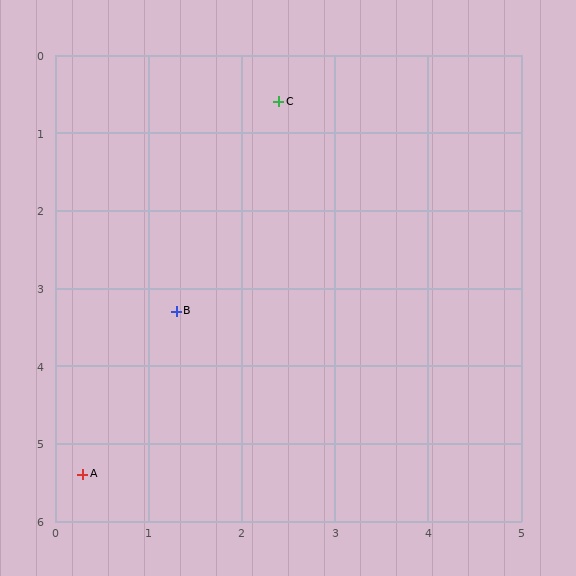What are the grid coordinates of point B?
Point B is at approximately (1.3, 3.3).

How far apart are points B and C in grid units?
Points B and C are about 2.9 grid units apart.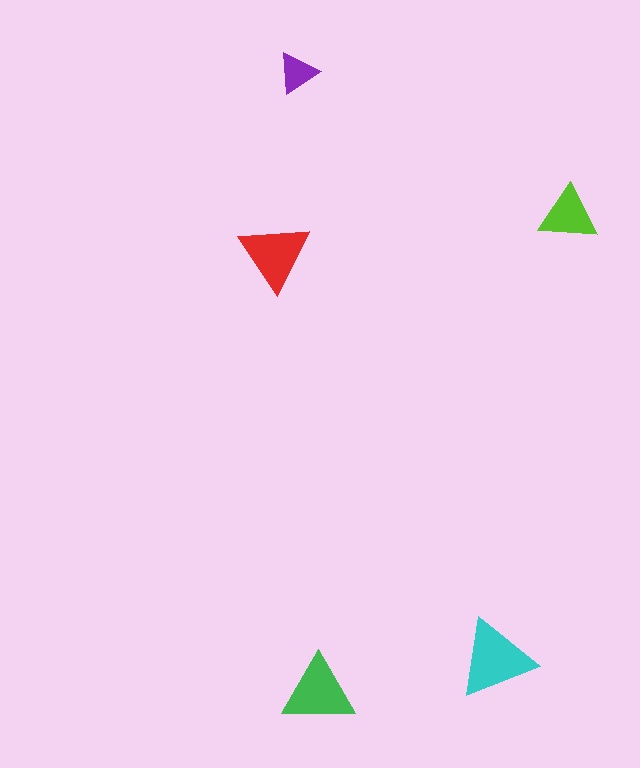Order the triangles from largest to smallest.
the cyan one, the green one, the red one, the lime one, the purple one.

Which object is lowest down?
The green triangle is bottommost.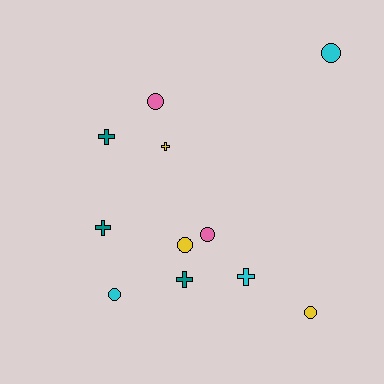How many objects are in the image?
There are 11 objects.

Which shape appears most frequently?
Circle, with 6 objects.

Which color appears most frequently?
Yellow, with 3 objects.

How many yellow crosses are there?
There is 1 yellow cross.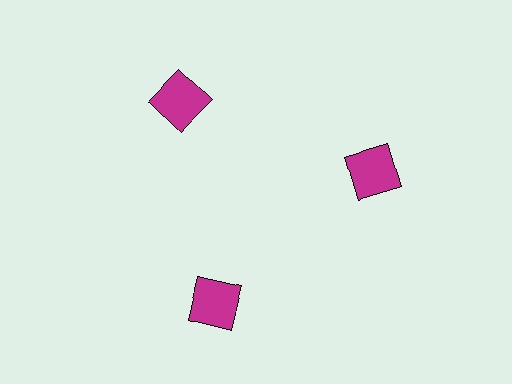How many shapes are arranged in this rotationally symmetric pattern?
There are 3 shapes, arranged in 3 groups of 1.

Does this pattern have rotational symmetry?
Yes, this pattern has 3-fold rotational symmetry. It looks the same after rotating 120 degrees around the center.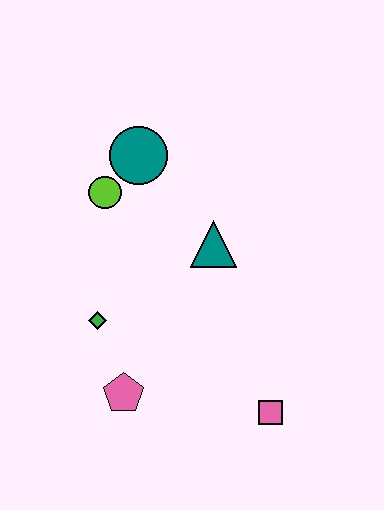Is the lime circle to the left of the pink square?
Yes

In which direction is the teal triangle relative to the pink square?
The teal triangle is above the pink square.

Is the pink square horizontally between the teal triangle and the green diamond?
No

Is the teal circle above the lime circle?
Yes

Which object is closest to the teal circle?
The lime circle is closest to the teal circle.